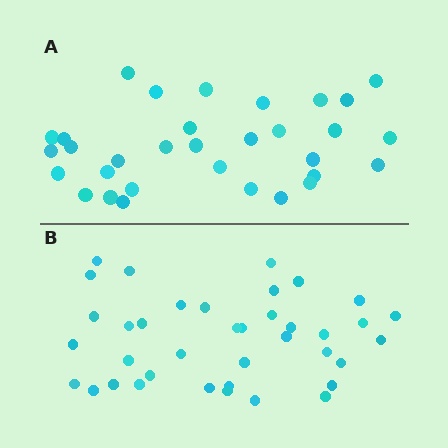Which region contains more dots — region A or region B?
Region B (the bottom region) has more dots.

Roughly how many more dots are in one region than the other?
Region B has about 6 more dots than region A.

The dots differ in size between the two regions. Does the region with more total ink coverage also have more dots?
No. Region A has more total ink coverage because its dots are larger, but region B actually contains more individual dots. Total area can be misleading — the number of items is what matters here.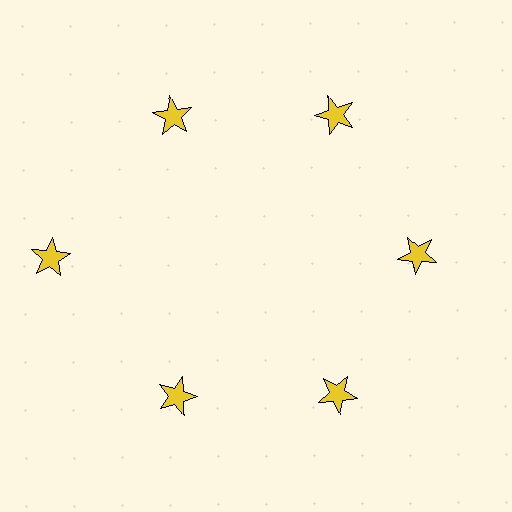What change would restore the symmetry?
The symmetry would be restored by moving it inward, back onto the ring so that all 6 stars sit at equal angles and equal distance from the center.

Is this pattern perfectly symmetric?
No. The 6 yellow stars are arranged in a ring, but one element near the 9 o'clock position is pushed outward from the center, breaking the 6-fold rotational symmetry.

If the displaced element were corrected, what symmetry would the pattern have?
It would have 6-fold rotational symmetry — the pattern would map onto itself every 60 degrees.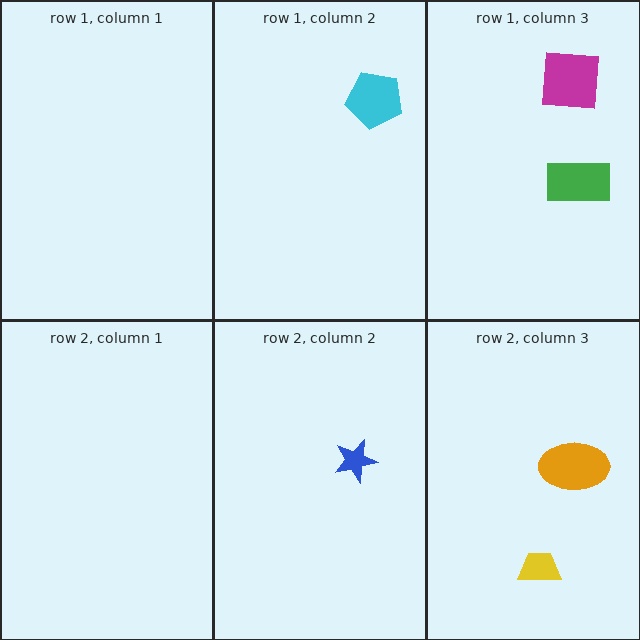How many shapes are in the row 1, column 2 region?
1.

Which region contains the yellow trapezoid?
The row 2, column 3 region.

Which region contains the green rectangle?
The row 1, column 3 region.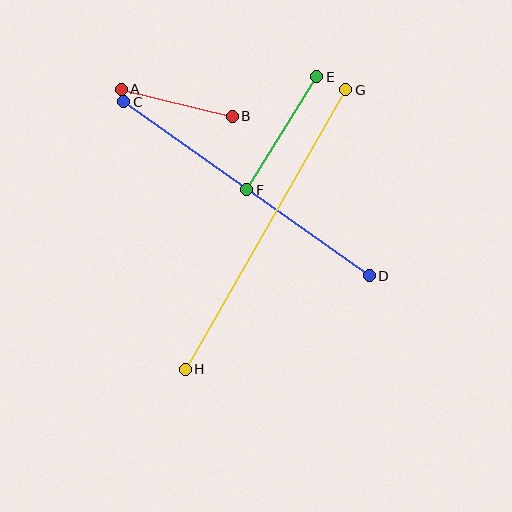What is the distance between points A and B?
The distance is approximately 114 pixels.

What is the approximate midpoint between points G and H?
The midpoint is at approximately (265, 229) pixels.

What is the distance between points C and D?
The distance is approximately 301 pixels.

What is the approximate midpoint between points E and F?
The midpoint is at approximately (282, 133) pixels.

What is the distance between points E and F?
The distance is approximately 133 pixels.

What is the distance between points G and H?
The distance is approximately 323 pixels.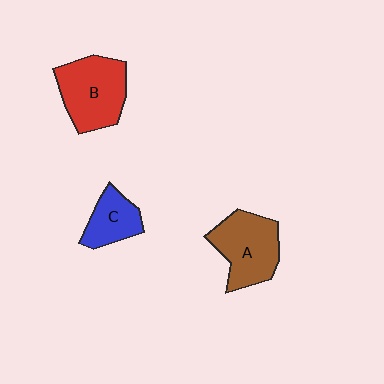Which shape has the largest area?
Shape B (red).